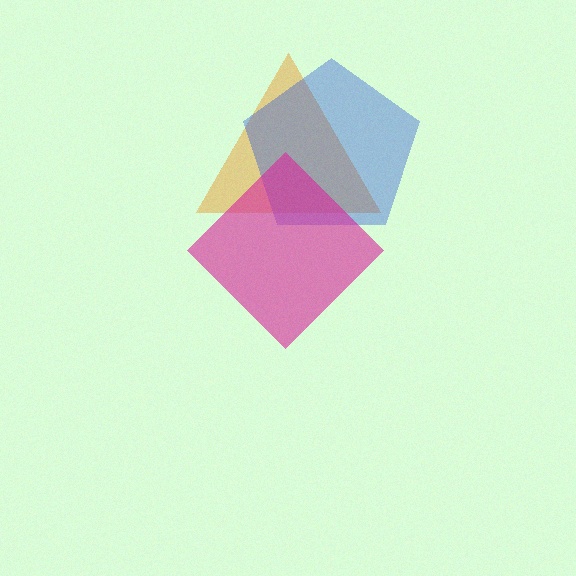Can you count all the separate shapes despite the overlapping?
Yes, there are 3 separate shapes.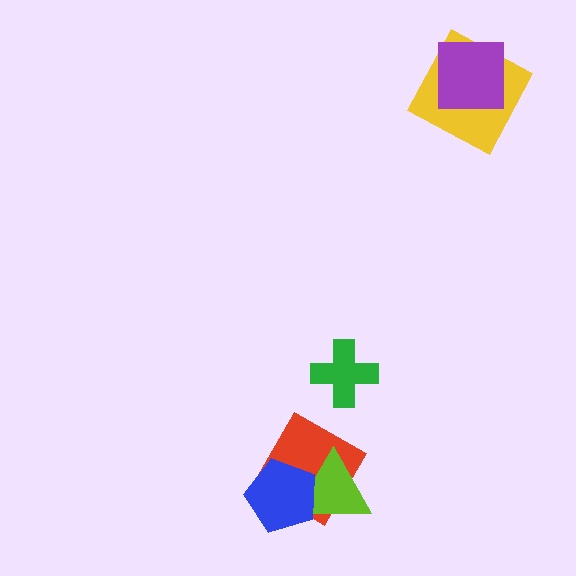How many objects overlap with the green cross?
0 objects overlap with the green cross.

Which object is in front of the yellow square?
The purple square is in front of the yellow square.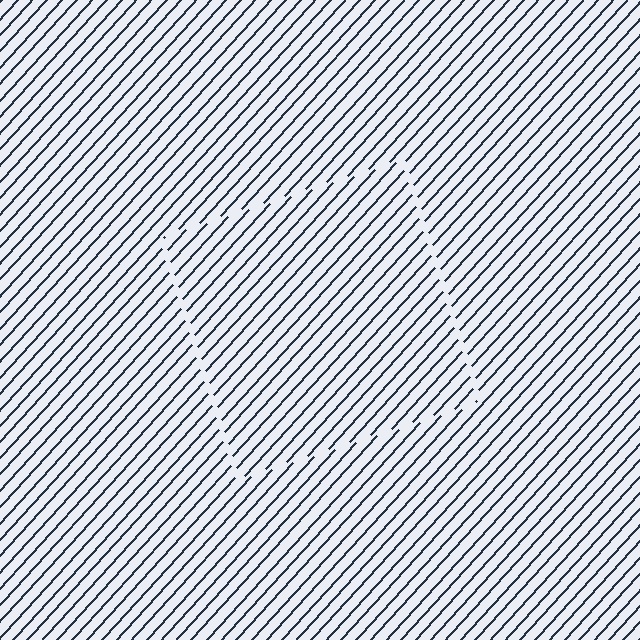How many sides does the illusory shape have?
4 sides — the line-ends trace a square.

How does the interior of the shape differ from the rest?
The interior of the shape contains the same grating, shifted by half a period — the contour is defined by the phase discontinuity where line-ends from the inner and outer gratings abut.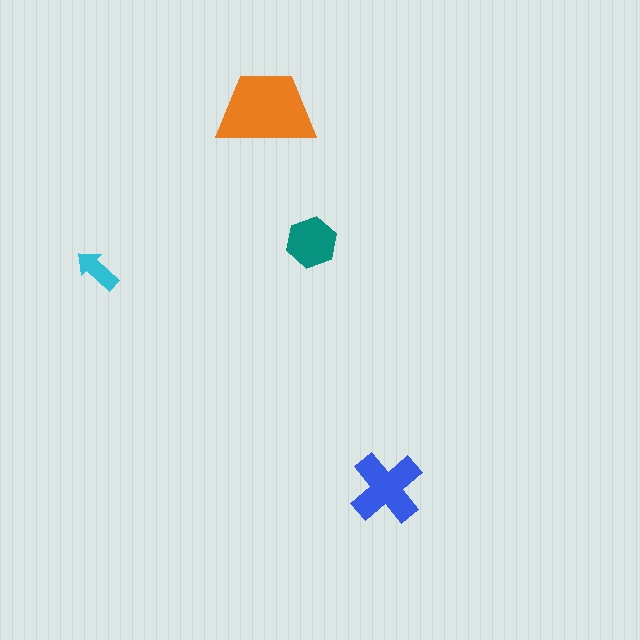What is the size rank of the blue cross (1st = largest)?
2nd.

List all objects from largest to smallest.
The orange trapezoid, the blue cross, the teal hexagon, the cyan arrow.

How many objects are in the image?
There are 4 objects in the image.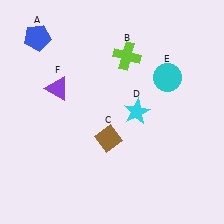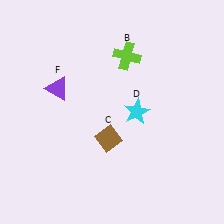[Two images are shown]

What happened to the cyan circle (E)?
The cyan circle (E) was removed in Image 2. It was in the top-right area of Image 1.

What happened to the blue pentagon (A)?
The blue pentagon (A) was removed in Image 2. It was in the top-left area of Image 1.